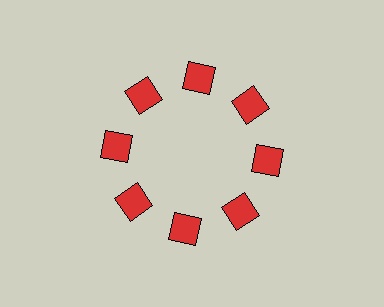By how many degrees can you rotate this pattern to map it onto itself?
The pattern maps onto itself every 45 degrees of rotation.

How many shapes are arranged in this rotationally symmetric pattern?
There are 8 shapes, arranged in 8 groups of 1.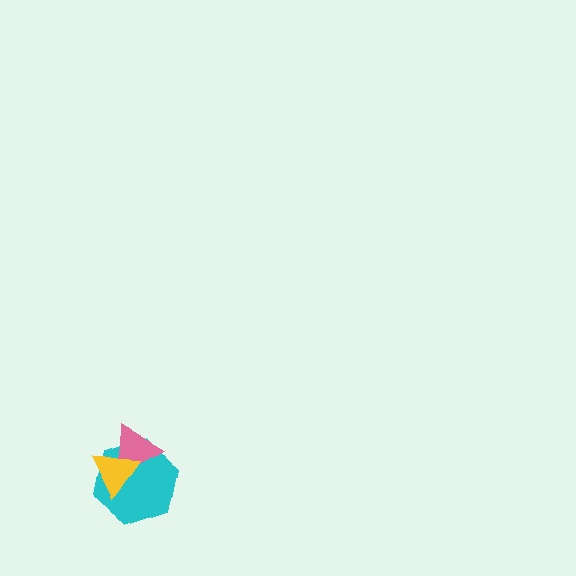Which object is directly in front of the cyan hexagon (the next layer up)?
The pink triangle is directly in front of the cyan hexagon.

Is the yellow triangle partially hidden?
No, no other shape covers it.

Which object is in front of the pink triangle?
The yellow triangle is in front of the pink triangle.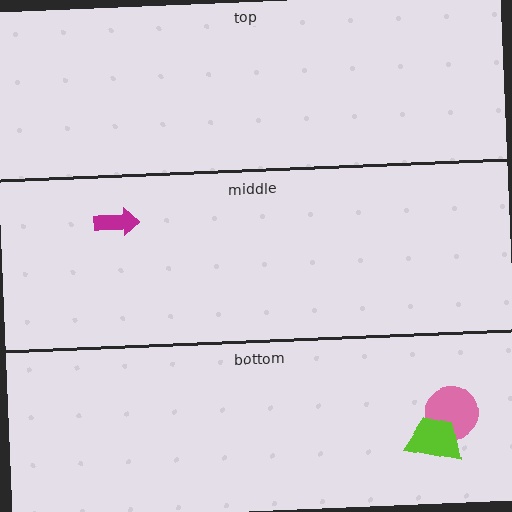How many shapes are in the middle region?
1.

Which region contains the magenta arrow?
The middle region.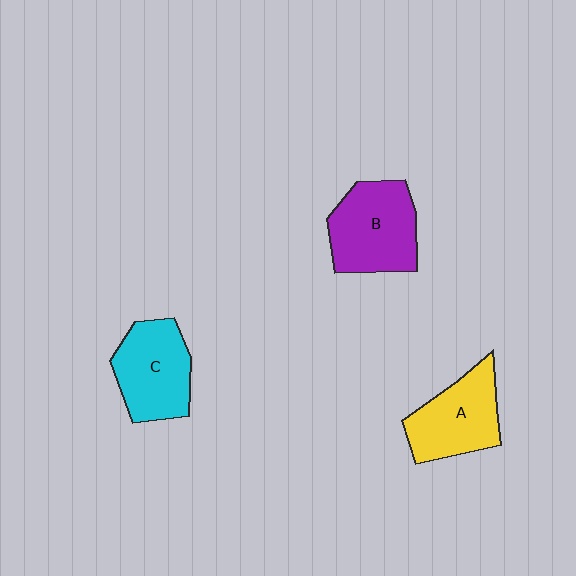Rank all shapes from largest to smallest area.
From largest to smallest: B (purple), C (cyan), A (yellow).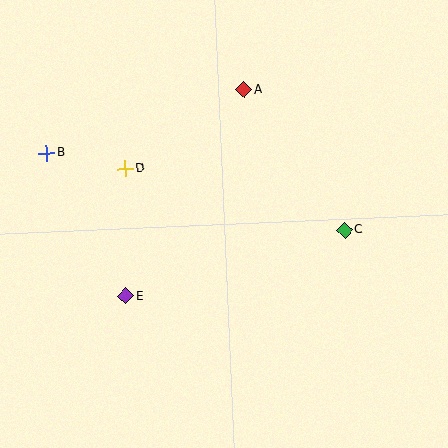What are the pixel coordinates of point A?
Point A is at (244, 90).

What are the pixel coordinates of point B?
Point B is at (47, 153).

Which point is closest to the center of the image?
Point D at (125, 169) is closest to the center.